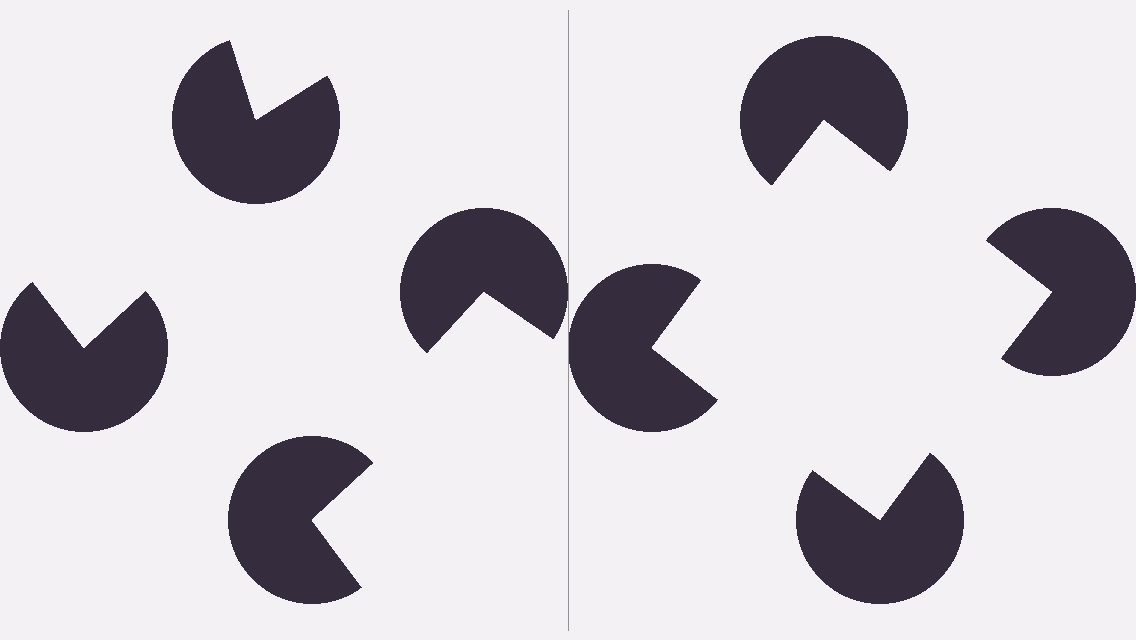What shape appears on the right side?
An illusory square.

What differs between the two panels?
The pac-man discs are positioned identically on both sides; only the wedge orientations differ. On the right they align to a square; on the left they are misaligned.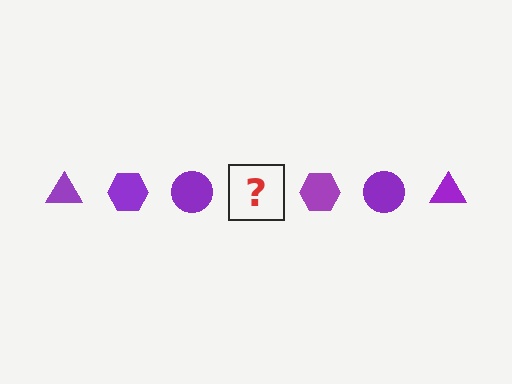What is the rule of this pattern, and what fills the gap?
The rule is that the pattern cycles through triangle, hexagon, circle shapes in purple. The gap should be filled with a purple triangle.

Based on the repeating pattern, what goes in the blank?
The blank should be a purple triangle.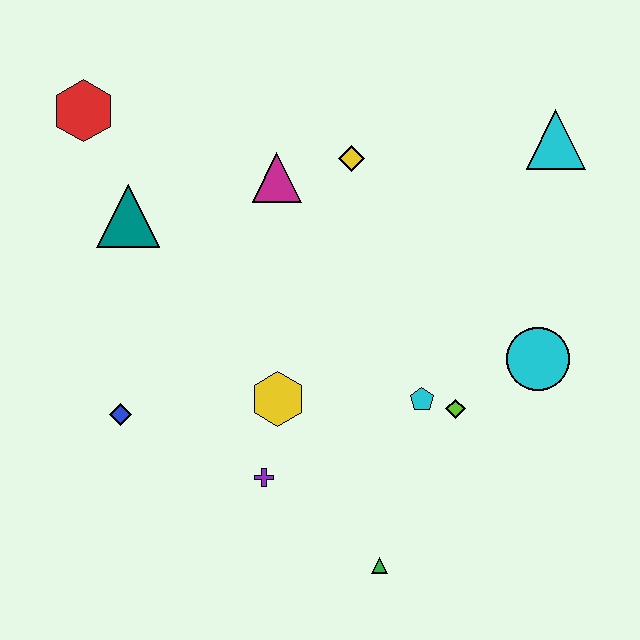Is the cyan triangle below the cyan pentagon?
No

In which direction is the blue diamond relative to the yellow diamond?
The blue diamond is below the yellow diamond.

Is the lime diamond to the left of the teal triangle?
No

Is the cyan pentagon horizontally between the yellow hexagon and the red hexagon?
No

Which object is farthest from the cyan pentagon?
The red hexagon is farthest from the cyan pentagon.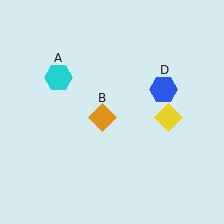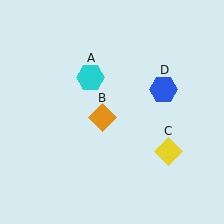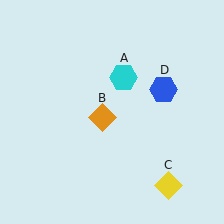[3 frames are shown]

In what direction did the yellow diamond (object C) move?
The yellow diamond (object C) moved down.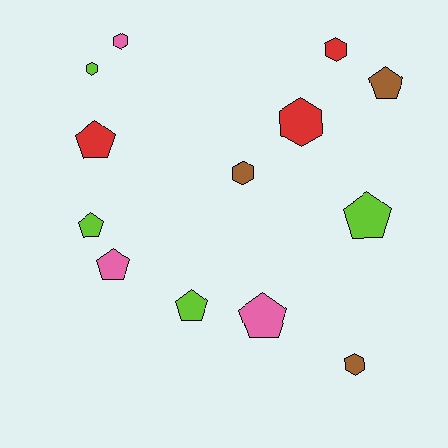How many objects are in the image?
There are 13 objects.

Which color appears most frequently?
Lime, with 4 objects.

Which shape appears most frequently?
Pentagon, with 7 objects.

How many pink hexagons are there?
There is 1 pink hexagon.